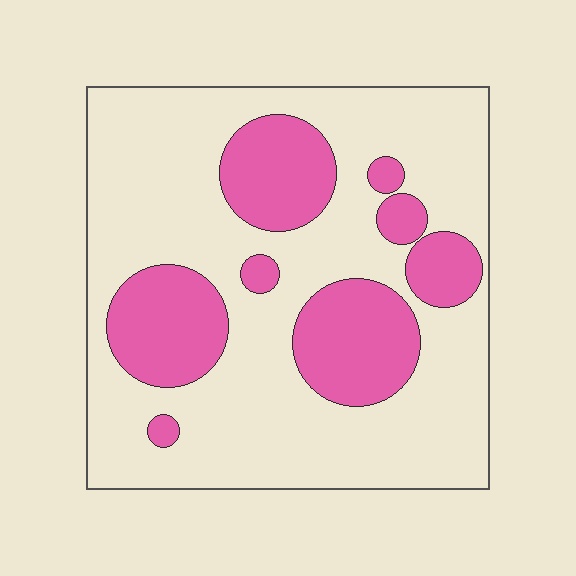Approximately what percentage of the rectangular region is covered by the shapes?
Approximately 30%.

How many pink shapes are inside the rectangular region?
8.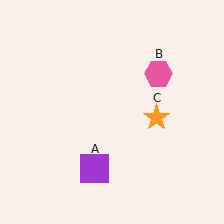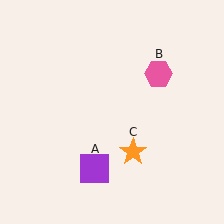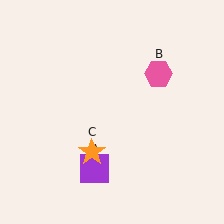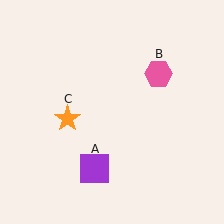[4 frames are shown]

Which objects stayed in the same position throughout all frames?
Purple square (object A) and pink hexagon (object B) remained stationary.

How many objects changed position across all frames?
1 object changed position: orange star (object C).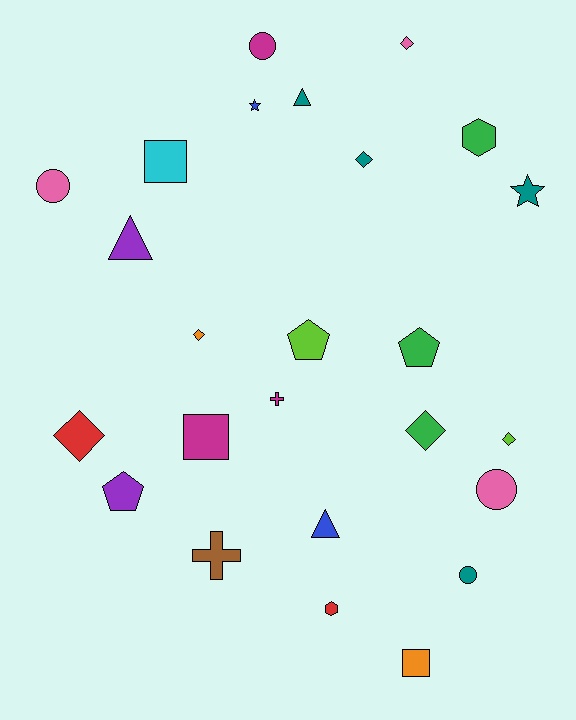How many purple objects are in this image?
There are 2 purple objects.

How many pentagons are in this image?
There are 3 pentagons.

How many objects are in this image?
There are 25 objects.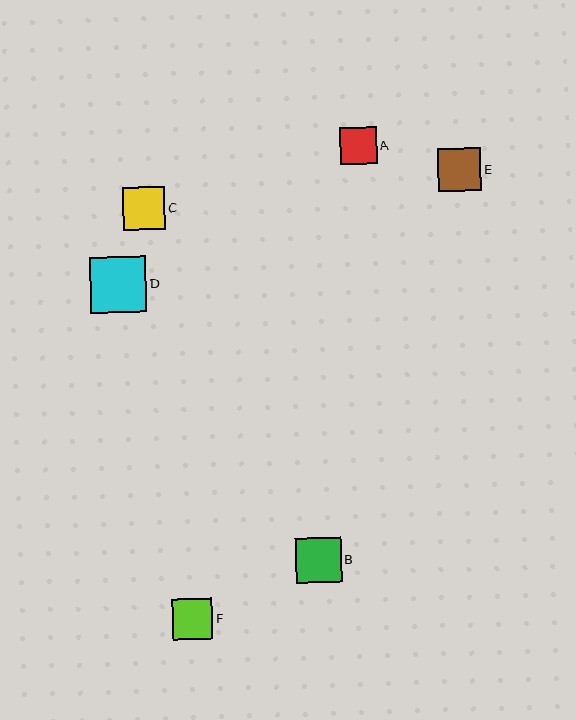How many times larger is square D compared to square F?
Square D is approximately 1.4 times the size of square F.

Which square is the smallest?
Square A is the smallest with a size of approximately 37 pixels.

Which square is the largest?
Square D is the largest with a size of approximately 56 pixels.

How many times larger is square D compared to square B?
Square D is approximately 1.2 times the size of square B.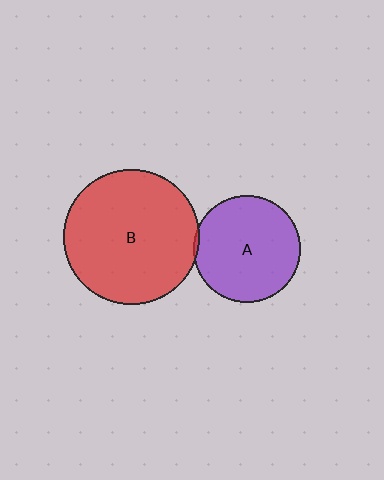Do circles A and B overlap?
Yes.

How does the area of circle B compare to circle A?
Approximately 1.6 times.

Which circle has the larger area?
Circle B (red).